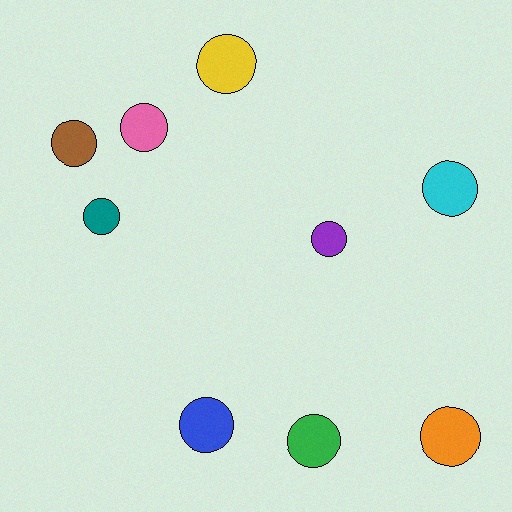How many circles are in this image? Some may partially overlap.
There are 9 circles.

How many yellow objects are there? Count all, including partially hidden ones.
There is 1 yellow object.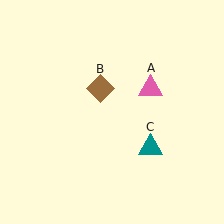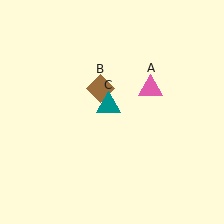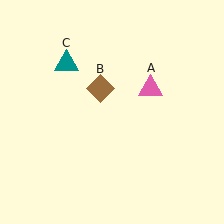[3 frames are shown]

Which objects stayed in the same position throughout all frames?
Pink triangle (object A) and brown diamond (object B) remained stationary.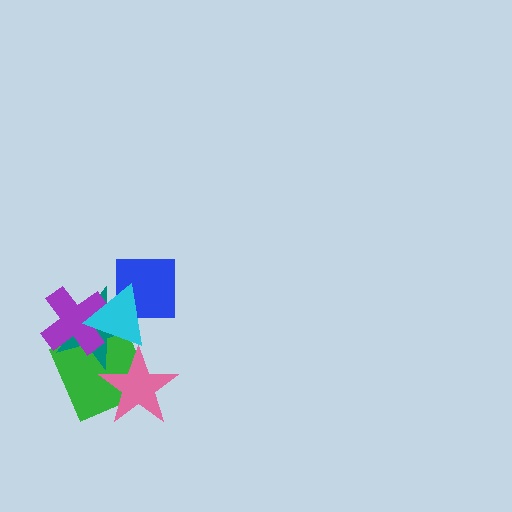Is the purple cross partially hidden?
Yes, it is partially covered by another shape.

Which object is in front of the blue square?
The cyan triangle is in front of the blue square.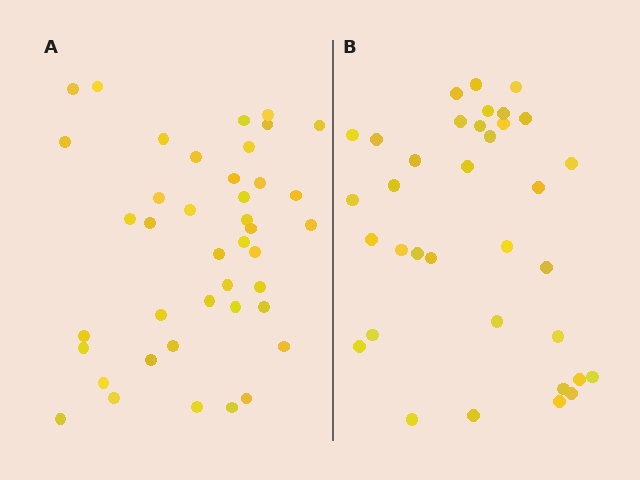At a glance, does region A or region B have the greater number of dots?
Region A (the left region) has more dots.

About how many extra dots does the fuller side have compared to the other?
Region A has about 6 more dots than region B.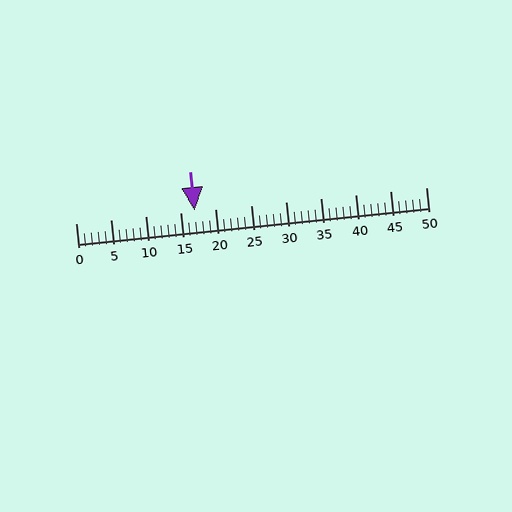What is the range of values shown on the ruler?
The ruler shows values from 0 to 50.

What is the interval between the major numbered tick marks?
The major tick marks are spaced 5 units apart.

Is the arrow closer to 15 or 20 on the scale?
The arrow is closer to 15.